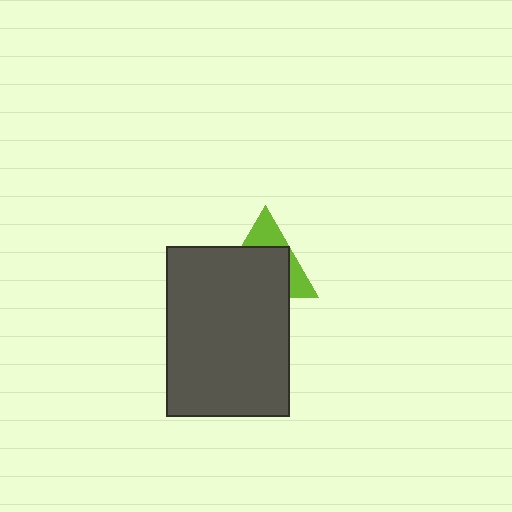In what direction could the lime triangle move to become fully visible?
The lime triangle could move up. That would shift it out from behind the dark gray rectangle entirely.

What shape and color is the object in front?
The object in front is a dark gray rectangle.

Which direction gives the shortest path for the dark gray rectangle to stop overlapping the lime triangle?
Moving down gives the shortest separation.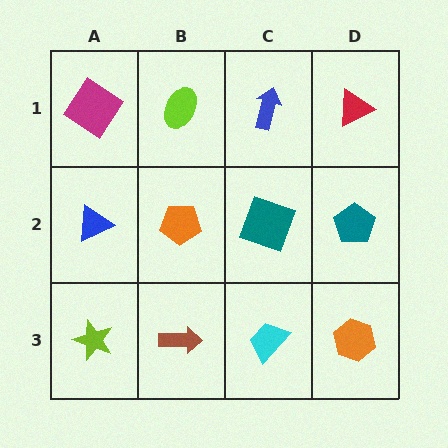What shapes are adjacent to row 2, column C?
A blue arrow (row 1, column C), a cyan trapezoid (row 3, column C), an orange pentagon (row 2, column B), a teal pentagon (row 2, column D).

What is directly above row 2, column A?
A magenta diamond.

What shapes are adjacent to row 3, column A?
A blue triangle (row 2, column A), a brown arrow (row 3, column B).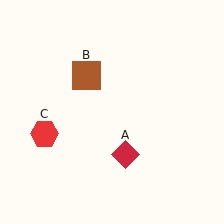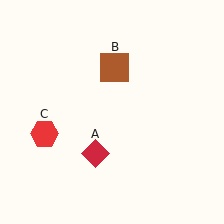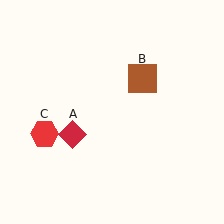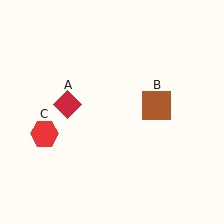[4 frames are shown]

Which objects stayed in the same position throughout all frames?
Red hexagon (object C) remained stationary.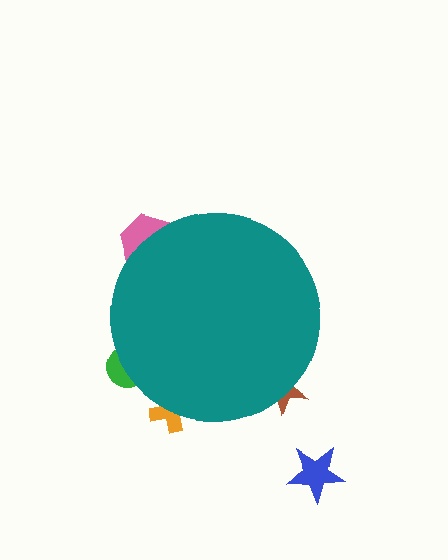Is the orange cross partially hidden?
Yes, the orange cross is partially hidden behind the teal circle.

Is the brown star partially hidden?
Yes, the brown star is partially hidden behind the teal circle.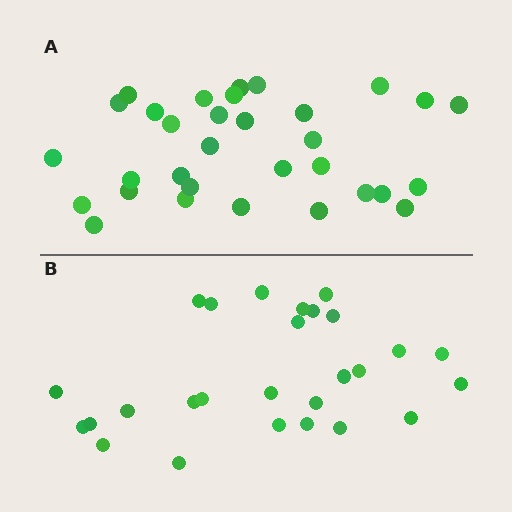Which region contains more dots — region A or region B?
Region A (the top region) has more dots.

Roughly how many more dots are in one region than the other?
Region A has about 5 more dots than region B.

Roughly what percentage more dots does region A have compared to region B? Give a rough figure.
About 20% more.